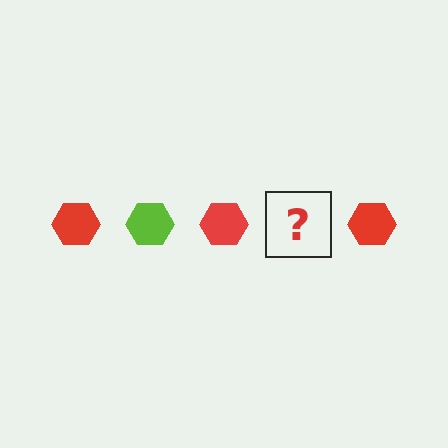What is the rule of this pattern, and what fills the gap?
The rule is that the pattern cycles through red, lime hexagons. The gap should be filled with a lime hexagon.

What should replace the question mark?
The question mark should be replaced with a lime hexagon.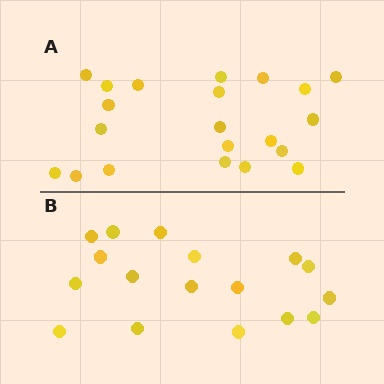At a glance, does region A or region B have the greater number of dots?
Region A (the top region) has more dots.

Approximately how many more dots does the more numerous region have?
Region A has about 4 more dots than region B.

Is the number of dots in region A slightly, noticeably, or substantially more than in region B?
Region A has only slightly more — the two regions are fairly close. The ratio is roughly 1.2 to 1.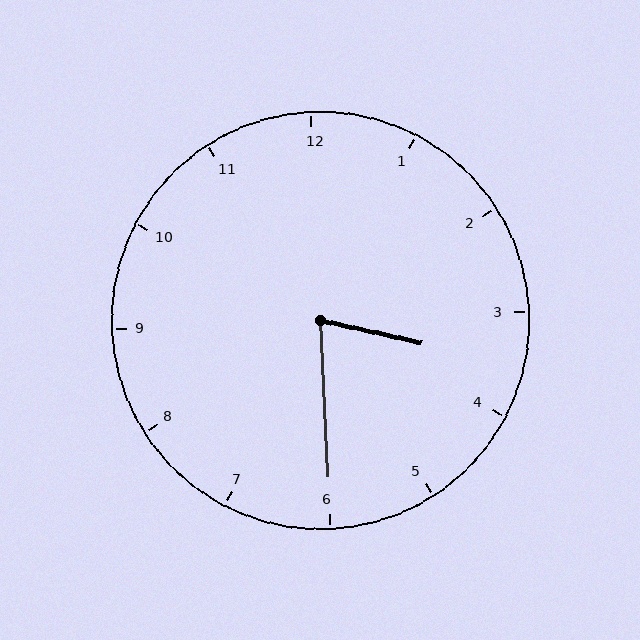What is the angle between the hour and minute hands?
Approximately 75 degrees.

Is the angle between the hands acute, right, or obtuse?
It is acute.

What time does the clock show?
3:30.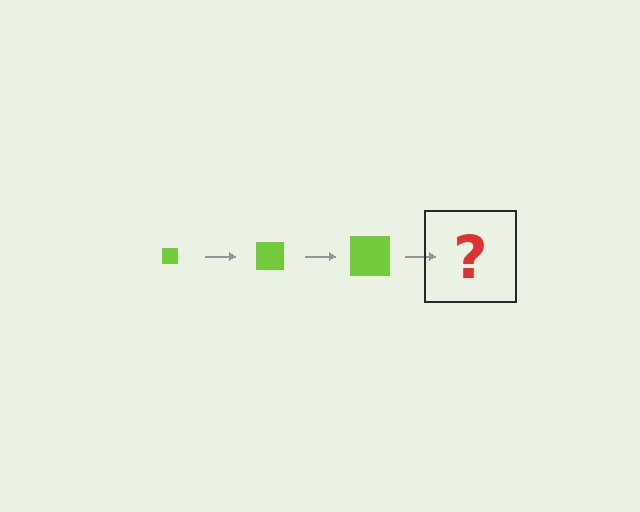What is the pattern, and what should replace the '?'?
The pattern is that the square gets progressively larger each step. The '?' should be a lime square, larger than the previous one.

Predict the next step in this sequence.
The next step is a lime square, larger than the previous one.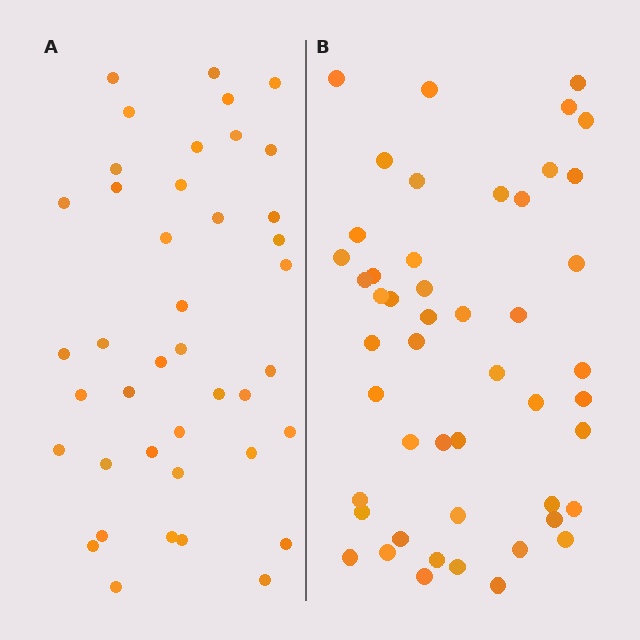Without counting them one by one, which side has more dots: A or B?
Region B (the right region) has more dots.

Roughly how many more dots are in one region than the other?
Region B has roughly 8 or so more dots than region A.